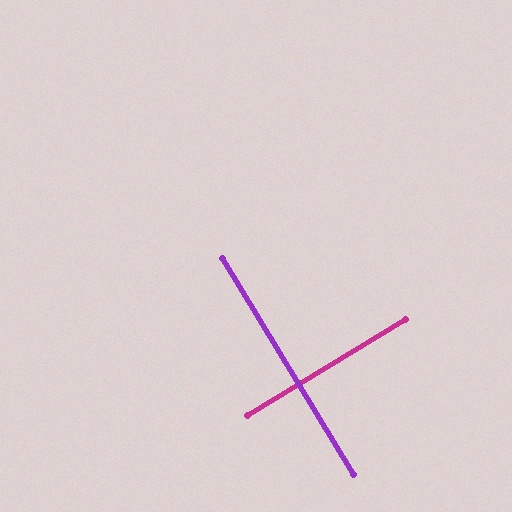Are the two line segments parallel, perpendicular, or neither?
Perpendicular — they meet at approximately 90°.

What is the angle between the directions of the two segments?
Approximately 90 degrees.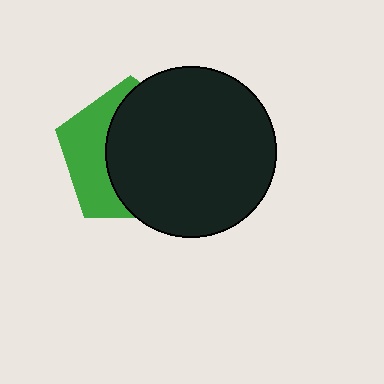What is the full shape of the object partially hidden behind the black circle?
The partially hidden object is a green pentagon.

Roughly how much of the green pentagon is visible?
A small part of it is visible (roughly 36%).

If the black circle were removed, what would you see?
You would see the complete green pentagon.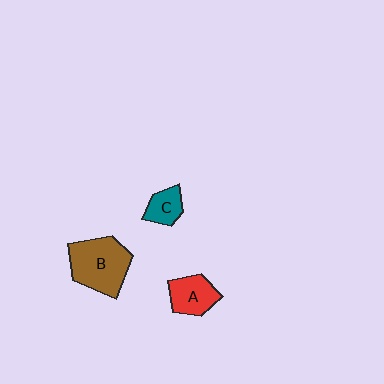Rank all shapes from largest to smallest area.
From largest to smallest: B (brown), A (red), C (teal).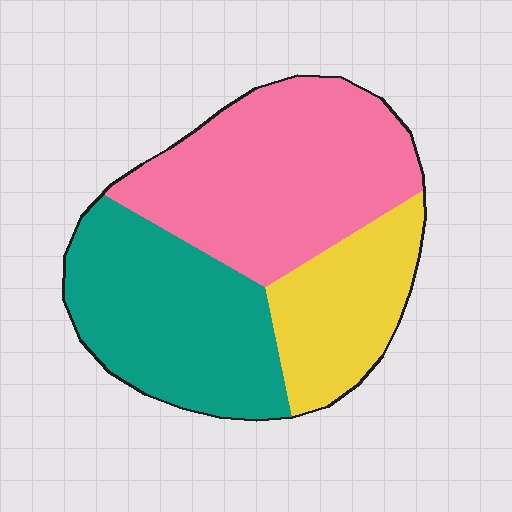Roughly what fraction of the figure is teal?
Teal takes up between a third and a half of the figure.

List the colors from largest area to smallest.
From largest to smallest: pink, teal, yellow.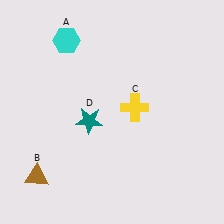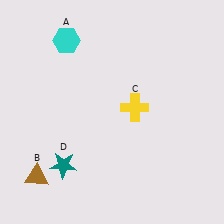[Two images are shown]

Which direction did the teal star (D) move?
The teal star (D) moved down.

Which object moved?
The teal star (D) moved down.